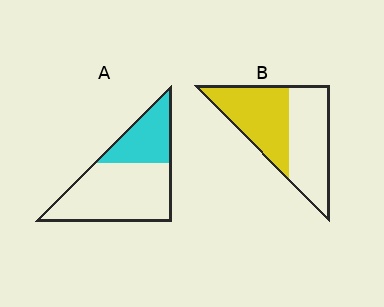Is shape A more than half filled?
No.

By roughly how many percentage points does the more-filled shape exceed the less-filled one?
By roughly 15 percentage points (B over A).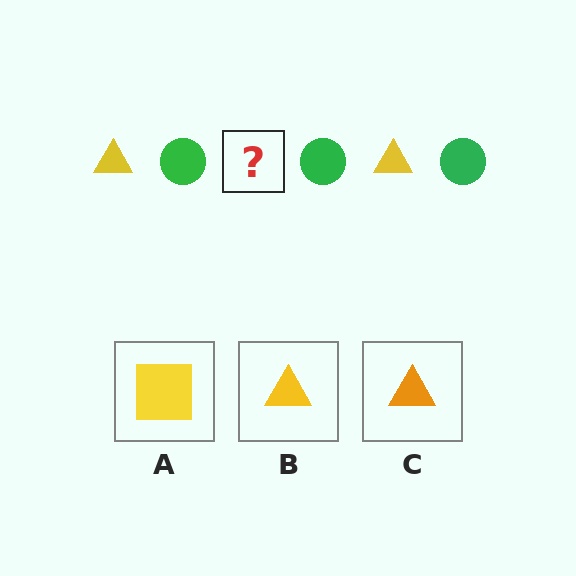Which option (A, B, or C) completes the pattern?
B.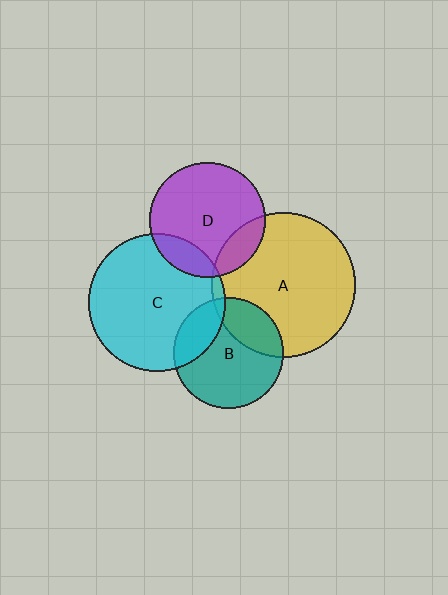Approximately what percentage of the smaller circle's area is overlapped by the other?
Approximately 15%.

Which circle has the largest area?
Circle A (yellow).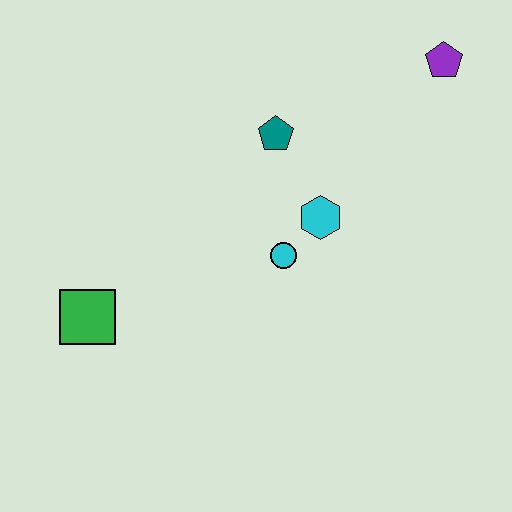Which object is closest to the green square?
The cyan circle is closest to the green square.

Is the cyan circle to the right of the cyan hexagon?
No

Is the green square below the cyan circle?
Yes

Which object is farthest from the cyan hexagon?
The green square is farthest from the cyan hexagon.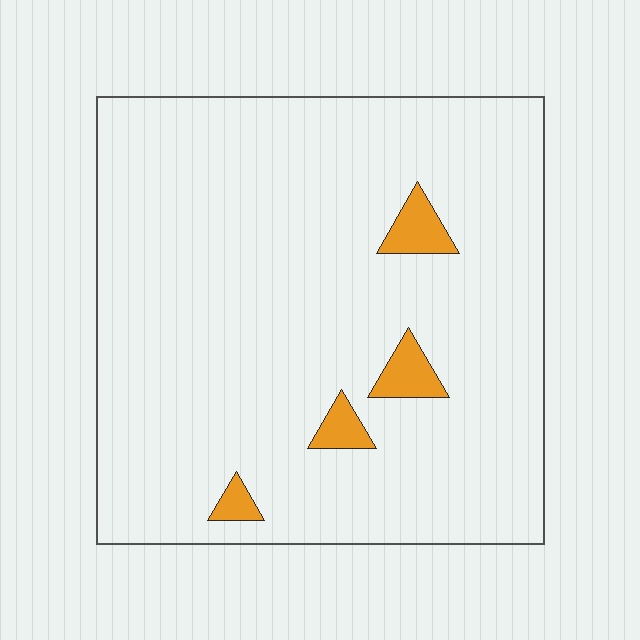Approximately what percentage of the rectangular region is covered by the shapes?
Approximately 5%.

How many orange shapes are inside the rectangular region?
4.